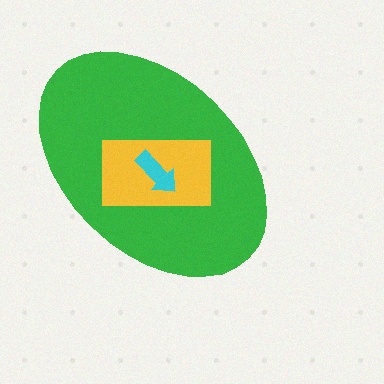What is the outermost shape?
The green ellipse.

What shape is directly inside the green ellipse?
The yellow rectangle.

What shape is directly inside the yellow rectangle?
The cyan arrow.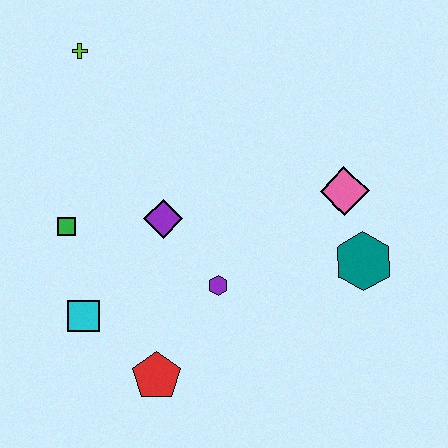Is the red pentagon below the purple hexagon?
Yes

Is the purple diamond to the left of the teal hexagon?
Yes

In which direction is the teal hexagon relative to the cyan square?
The teal hexagon is to the right of the cyan square.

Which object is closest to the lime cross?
The green square is closest to the lime cross.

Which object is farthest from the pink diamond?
The lime cross is farthest from the pink diamond.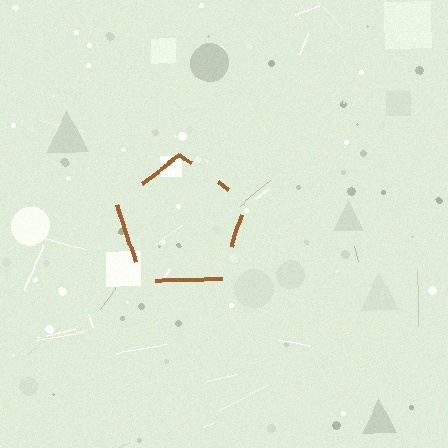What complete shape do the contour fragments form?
The contour fragments form a pentagon.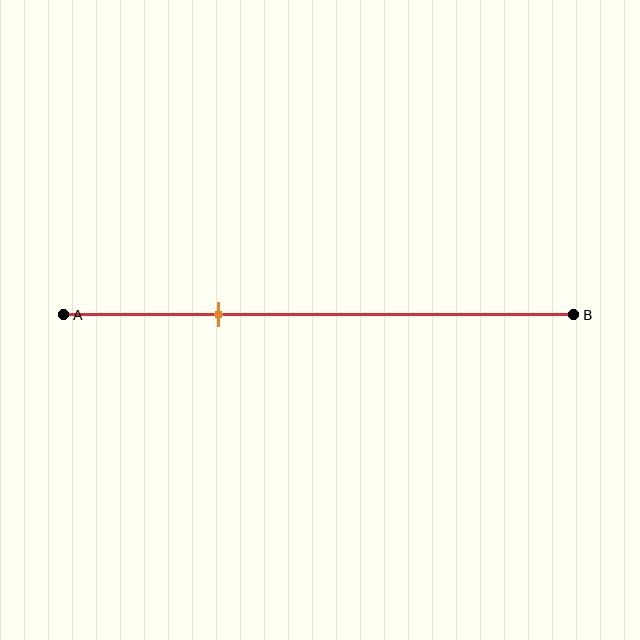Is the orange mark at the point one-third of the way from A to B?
Yes, the mark is approximately at the one-third point.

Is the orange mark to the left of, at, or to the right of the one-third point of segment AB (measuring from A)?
The orange mark is approximately at the one-third point of segment AB.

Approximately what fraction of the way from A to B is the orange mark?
The orange mark is approximately 30% of the way from A to B.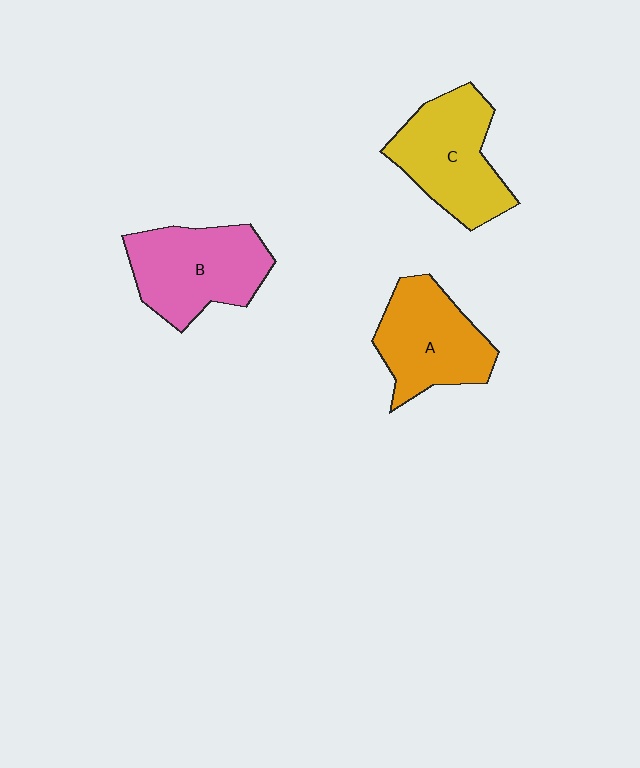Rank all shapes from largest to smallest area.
From largest to smallest: B (pink), C (yellow), A (orange).